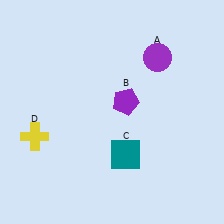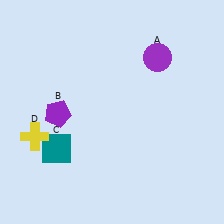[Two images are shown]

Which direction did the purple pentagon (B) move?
The purple pentagon (B) moved left.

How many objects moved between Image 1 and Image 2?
2 objects moved between the two images.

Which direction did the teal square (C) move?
The teal square (C) moved left.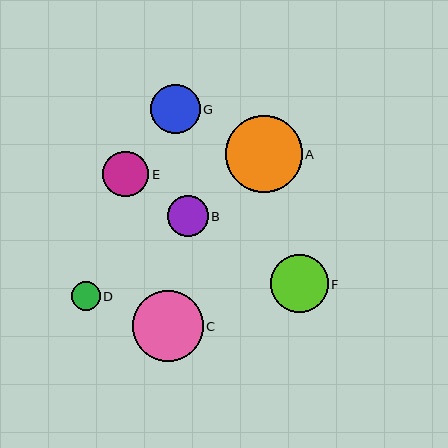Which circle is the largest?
Circle A is the largest with a size of approximately 77 pixels.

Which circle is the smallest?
Circle D is the smallest with a size of approximately 28 pixels.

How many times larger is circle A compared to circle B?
Circle A is approximately 1.9 times the size of circle B.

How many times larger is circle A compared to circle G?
Circle A is approximately 1.6 times the size of circle G.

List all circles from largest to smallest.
From largest to smallest: A, C, F, G, E, B, D.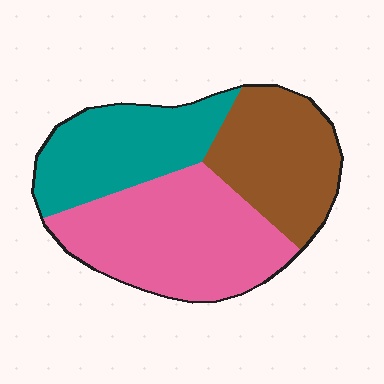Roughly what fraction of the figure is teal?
Teal takes up about one quarter (1/4) of the figure.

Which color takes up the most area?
Pink, at roughly 45%.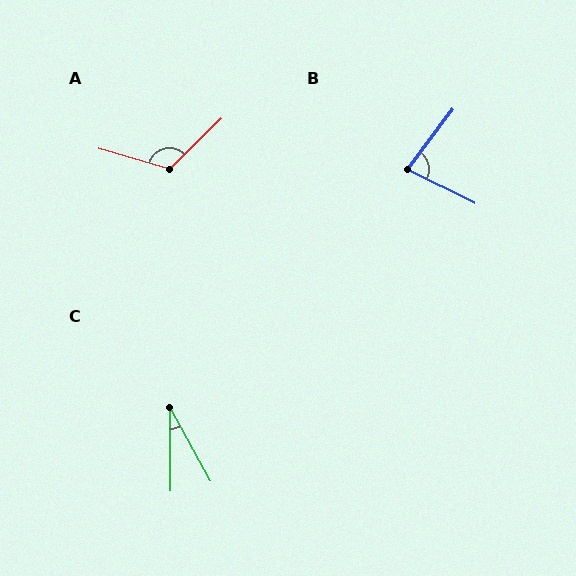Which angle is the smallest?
C, at approximately 29 degrees.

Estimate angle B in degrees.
Approximately 79 degrees.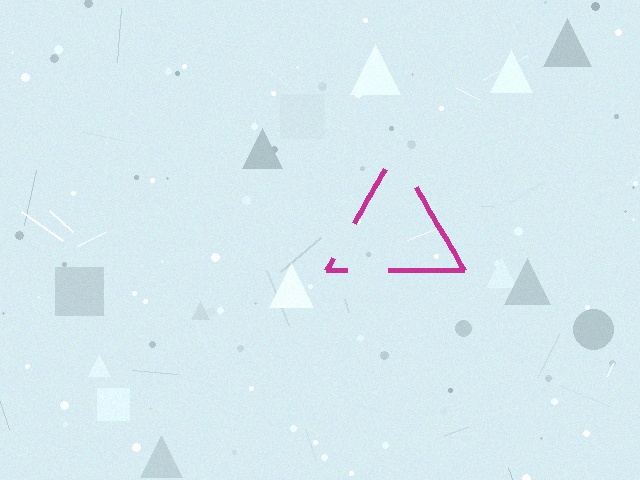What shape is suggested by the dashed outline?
The dashed outline suggests a triangle.